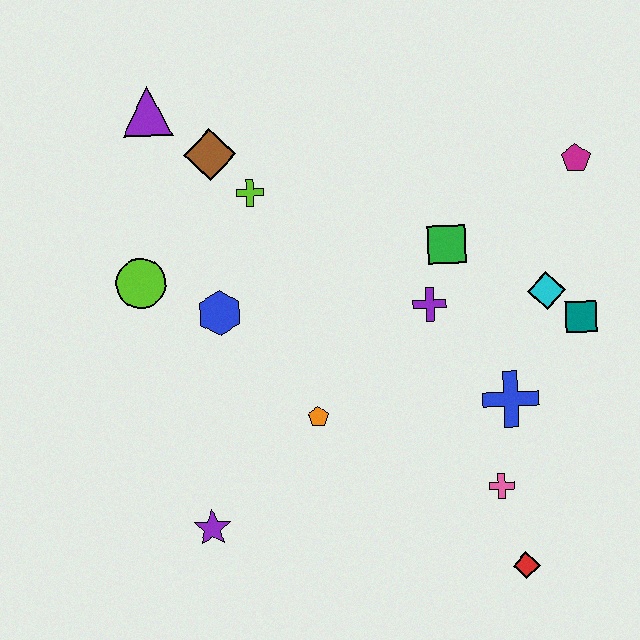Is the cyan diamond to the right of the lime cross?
Yes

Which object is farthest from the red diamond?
The purple triangle is farthest from the red diamond.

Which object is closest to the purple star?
The orange pentagon is closest to the purple star.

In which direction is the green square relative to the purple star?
The green square is above the purple star.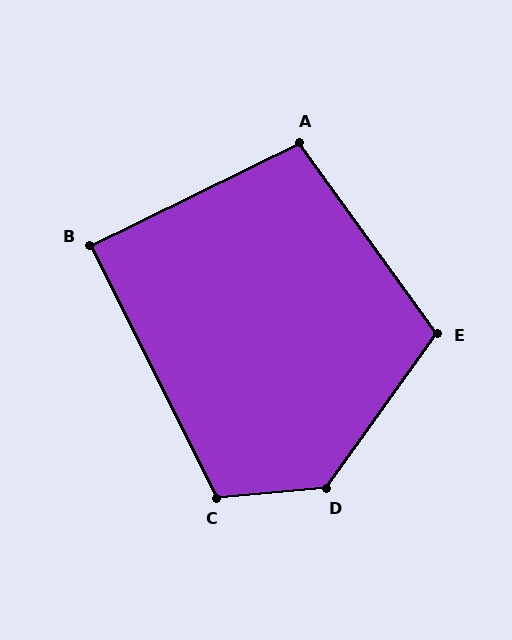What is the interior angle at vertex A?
Approximately 100 degrees (obtuse).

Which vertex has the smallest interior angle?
B, at approximately 89 degrees.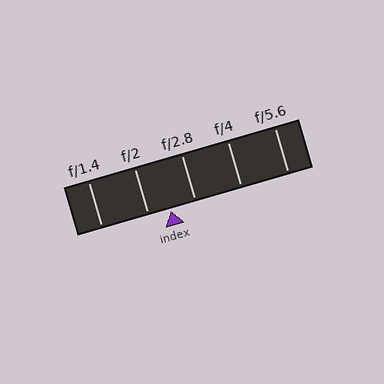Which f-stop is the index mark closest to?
The index mark is closest to f/2.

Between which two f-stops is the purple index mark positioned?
The index mark is between f/2 and f/2.8.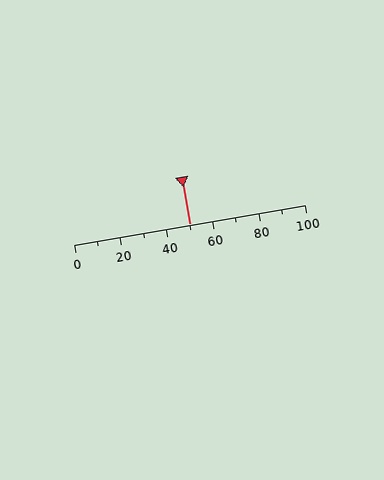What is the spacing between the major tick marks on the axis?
The major ticks are spaced 20 apart.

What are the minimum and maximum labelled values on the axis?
The axis runs from 0 to 100.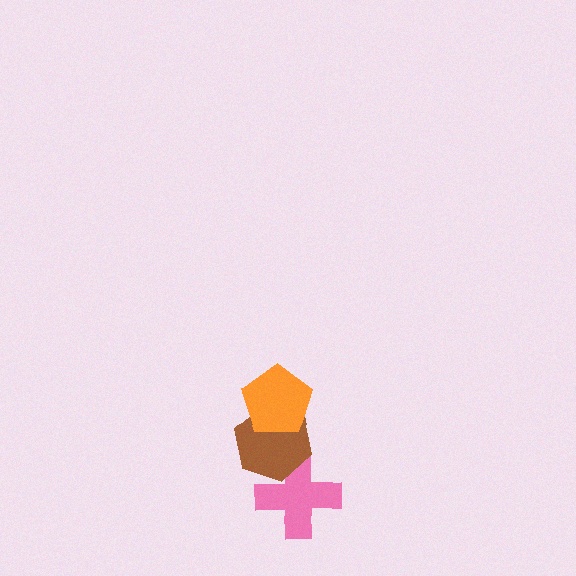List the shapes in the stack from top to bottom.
From top to bottom: the orange pentagon, the brown hexagon, the pink cross.